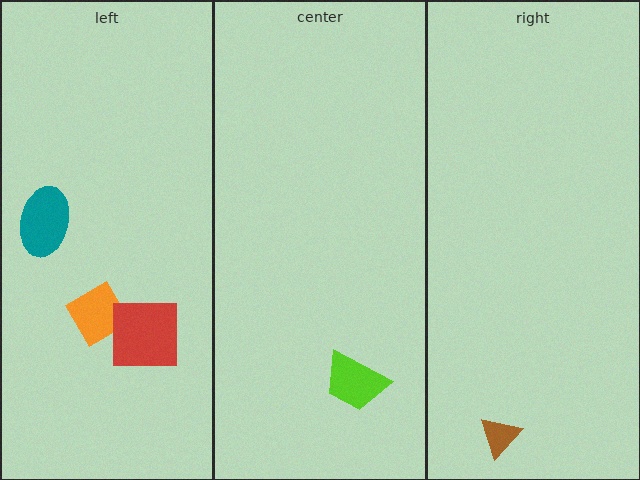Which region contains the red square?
The left region.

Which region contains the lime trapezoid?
The center region.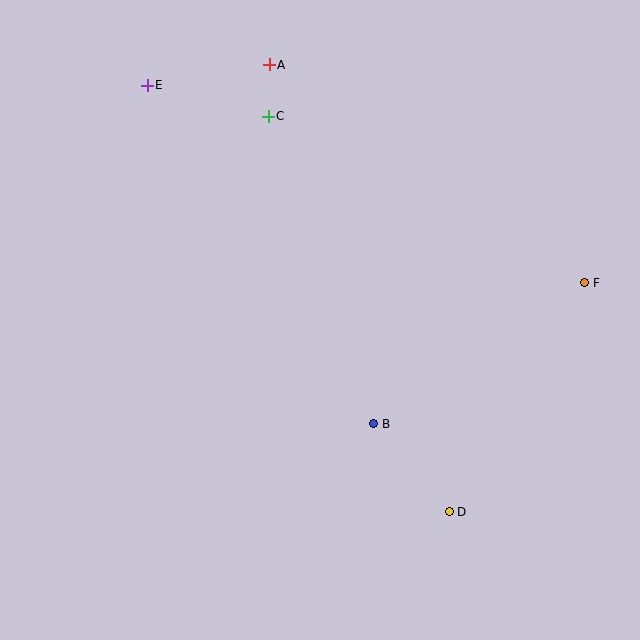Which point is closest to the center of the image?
Point B at (374, 424) is closest to the center.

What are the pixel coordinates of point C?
Point C is at (268, 116).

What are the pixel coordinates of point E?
Point E is at (147, 85).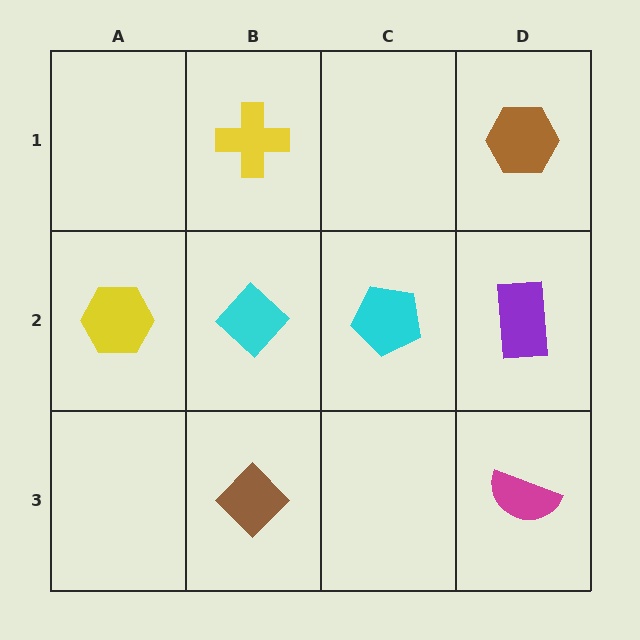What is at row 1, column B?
A yellow cross.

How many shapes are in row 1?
2 shapes.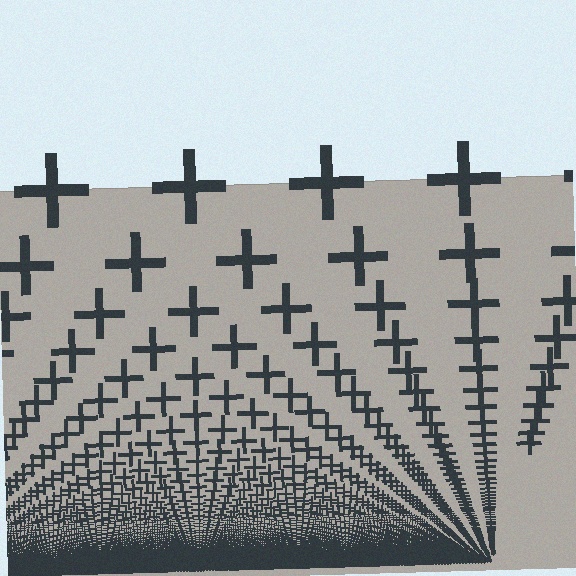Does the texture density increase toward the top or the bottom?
Density increases toward the bottom.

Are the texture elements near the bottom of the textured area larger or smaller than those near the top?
Smaller. The gradient is inverted — elements near the bottom are smaller and denser.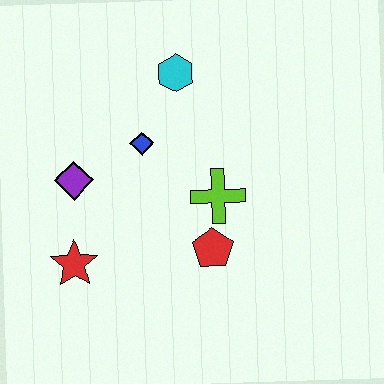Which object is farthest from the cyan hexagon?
The red star is farthest from the cyan hexagon.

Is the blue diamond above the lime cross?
Yes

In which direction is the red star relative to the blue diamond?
The red star is below the blue diamond.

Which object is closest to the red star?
The purple diamond is closest to the red star.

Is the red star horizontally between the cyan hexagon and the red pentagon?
No